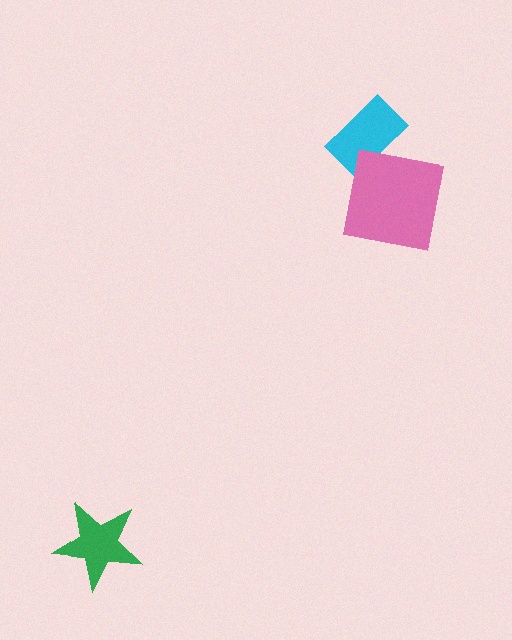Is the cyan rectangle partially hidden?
Yes, it is partially covered by another shape.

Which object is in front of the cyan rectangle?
The pink square is in front of the cyan rectangle.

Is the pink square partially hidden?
No, no other shape covers it.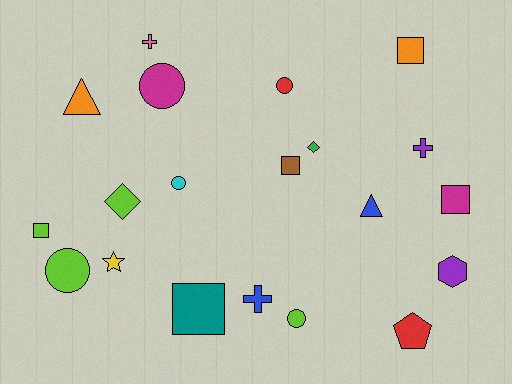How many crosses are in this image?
There are 3 crosses.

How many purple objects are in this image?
There are 2 purple objects.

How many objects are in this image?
There are 20 objects.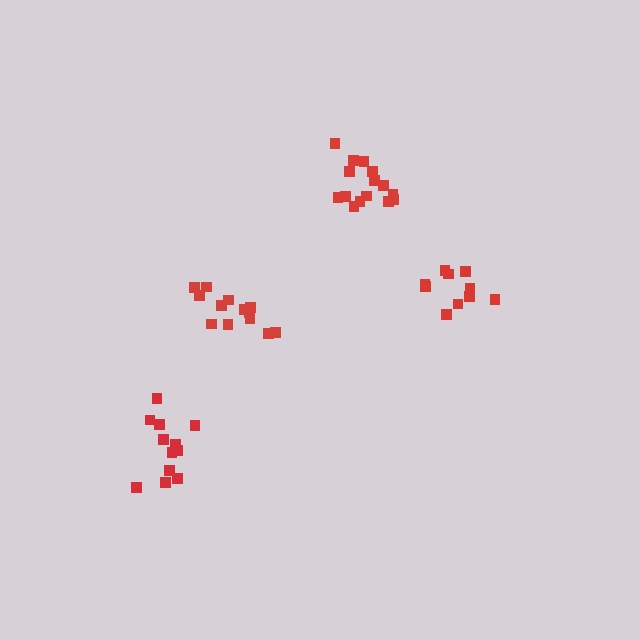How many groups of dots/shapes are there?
There are 4 groups.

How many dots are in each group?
Group 1: 10 dots, Group 2: 12 dots, Group 3: 15 dots, Group 4: 13 dots (50 total).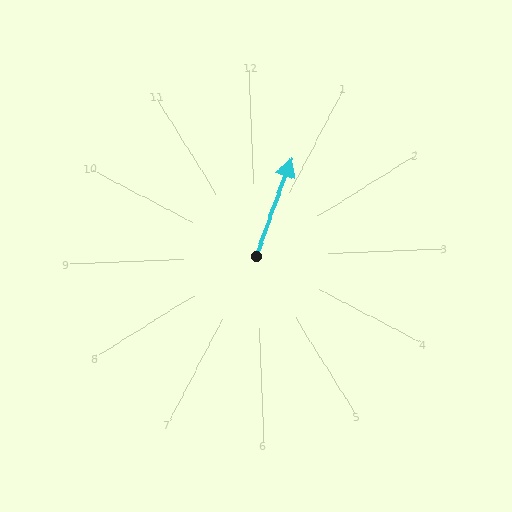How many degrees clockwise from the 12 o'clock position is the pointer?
Approximately 22 degrees.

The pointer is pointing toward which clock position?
Roughly 1 o'clock.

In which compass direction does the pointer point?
North.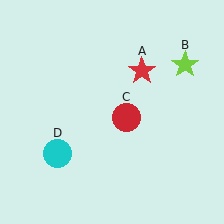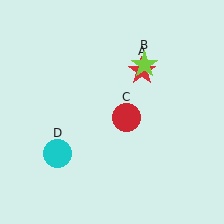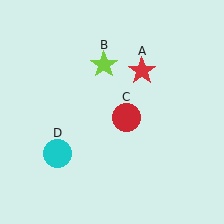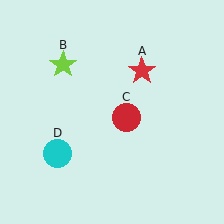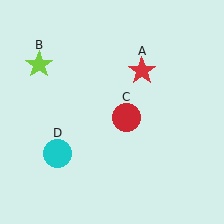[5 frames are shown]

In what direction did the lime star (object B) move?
The lime star (object B) moved left.